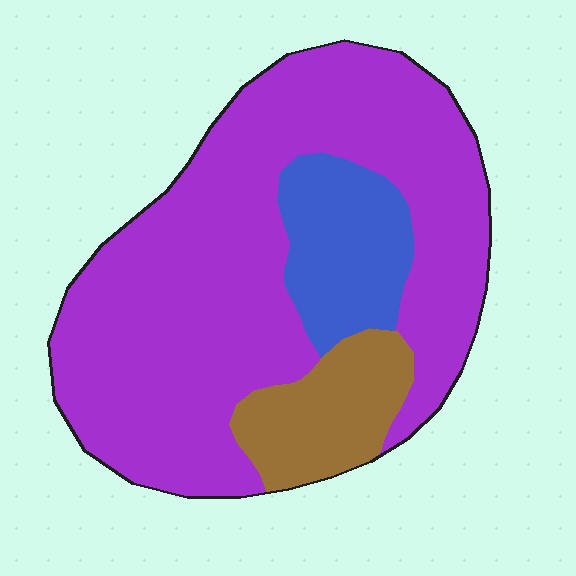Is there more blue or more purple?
Purple.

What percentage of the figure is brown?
Brown covers around 15% of the figure.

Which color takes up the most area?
Purple, at roughly 75%.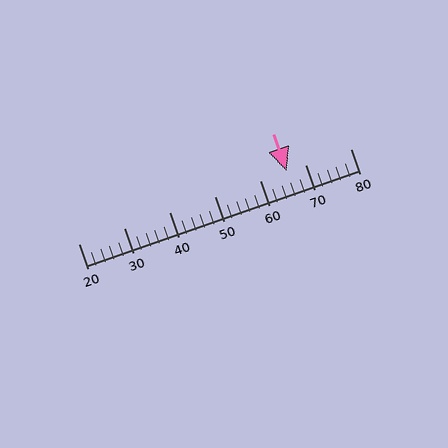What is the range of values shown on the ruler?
The ruler shows values from 20 to 80.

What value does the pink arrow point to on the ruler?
The pink arrow points to approximately 66.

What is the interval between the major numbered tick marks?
The major tick marks are spaced 10 units apart.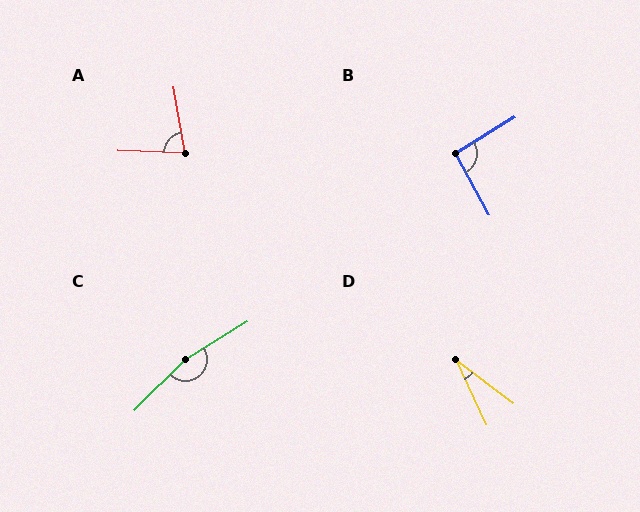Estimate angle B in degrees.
Approximately 93 degrees.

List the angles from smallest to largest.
D (28°), A (78°), B (93°), C (166°).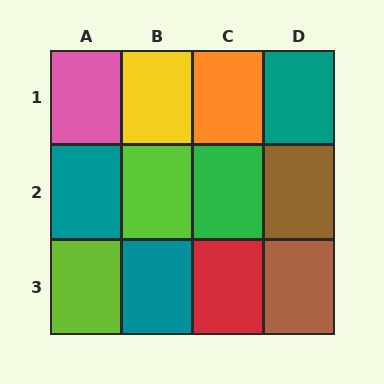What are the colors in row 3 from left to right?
Lime, teal, red, brown.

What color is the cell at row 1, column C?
Orange.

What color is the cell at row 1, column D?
Teal.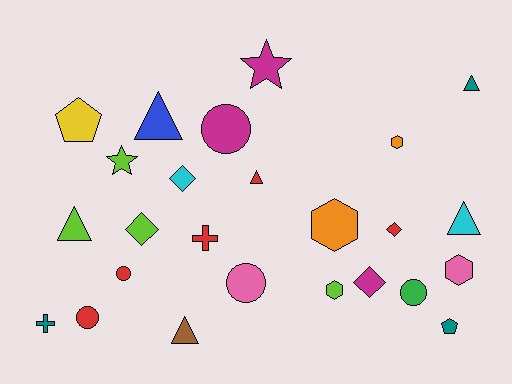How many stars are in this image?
There are 2 stars.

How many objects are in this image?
There are 25 objects.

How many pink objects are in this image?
There are 2 pink objects.